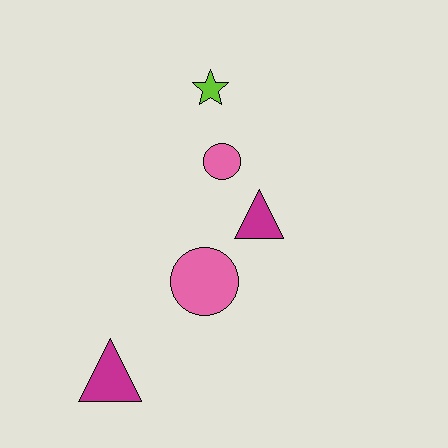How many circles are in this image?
There are 2 circles.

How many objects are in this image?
There are 5 objects.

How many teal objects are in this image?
There are no teal objects.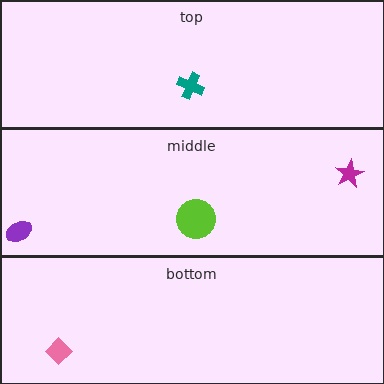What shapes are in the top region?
The teal cross.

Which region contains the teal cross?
The top region.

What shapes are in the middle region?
The lime circle, the purple ellipse, the magenta star.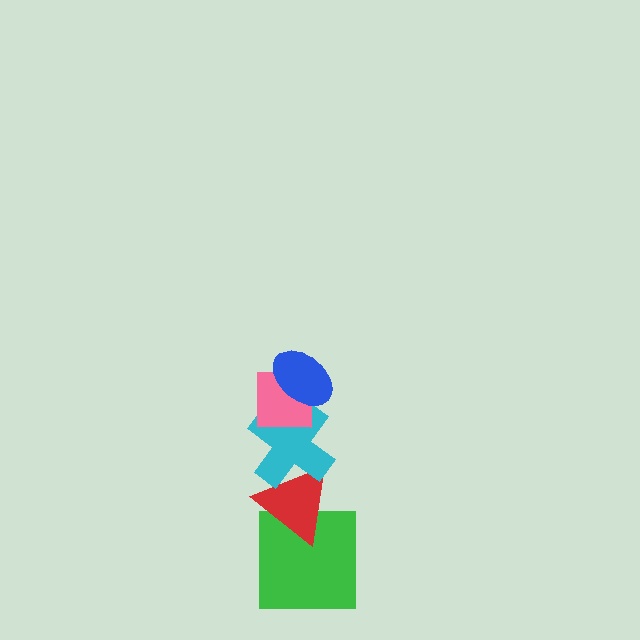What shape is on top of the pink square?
The blue ellipse is on top of the pink square.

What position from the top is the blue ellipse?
The blue ellipse is 1st from the top.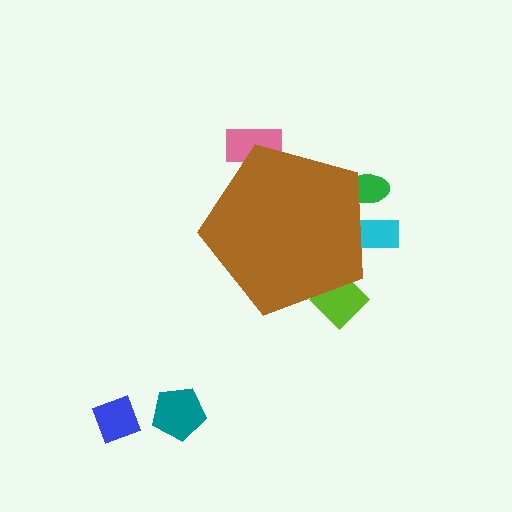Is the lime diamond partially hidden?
Yes, the lime diamond is partially hidden behind the brown pentagon.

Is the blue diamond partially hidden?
No, the blue diamond is fully visible.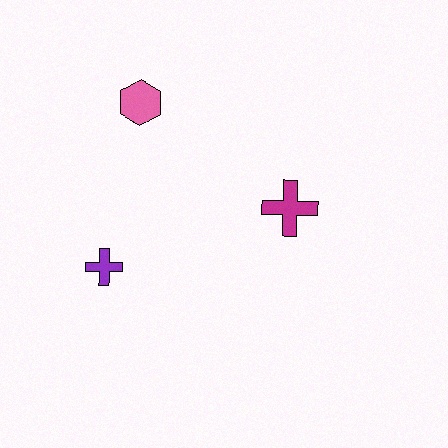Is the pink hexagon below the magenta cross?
No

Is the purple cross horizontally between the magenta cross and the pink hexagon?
No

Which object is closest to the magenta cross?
The pink hexagon is closest to the magenta cross.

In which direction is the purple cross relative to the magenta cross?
The purple cross is to the left of the magenta cross.